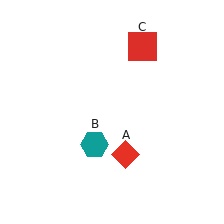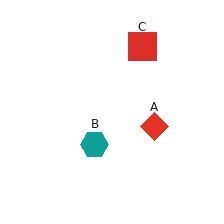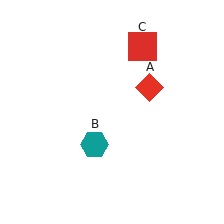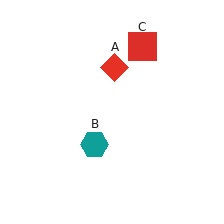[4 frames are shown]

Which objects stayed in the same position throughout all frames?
Teal hexagon (object B) and red square (object C) remained stationary.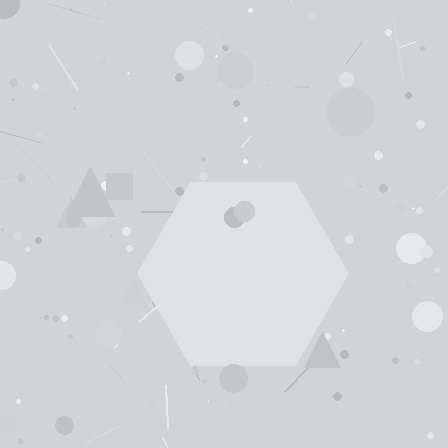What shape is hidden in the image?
A hexagon is hidden in the image.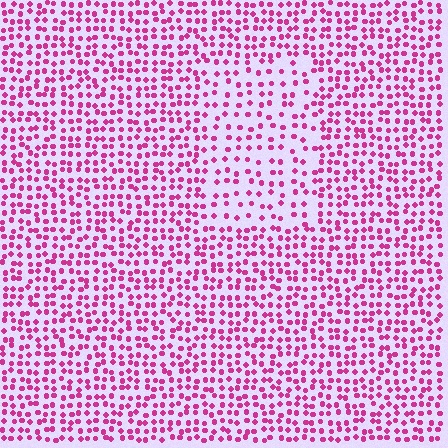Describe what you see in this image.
The image contains small magenta elements arranged at two different densities. A rectangle-shaped region is visible where the elements are less densely packed than the surrounding area.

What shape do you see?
I see a rectangle.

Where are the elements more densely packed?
The elements are more densely packed outside the rectangle boundary.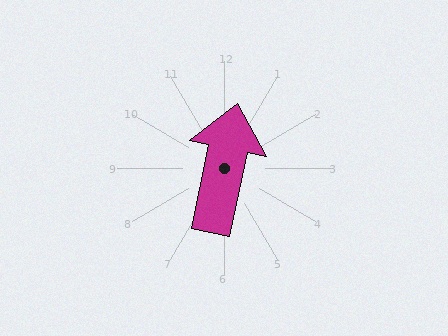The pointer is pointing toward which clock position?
Roughly 12 o'clock.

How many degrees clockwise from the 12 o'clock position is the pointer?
Approximately 12 degrees.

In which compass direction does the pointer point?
North.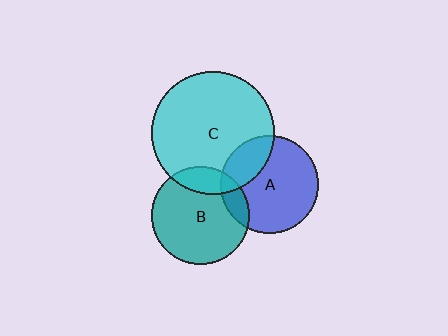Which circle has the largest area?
Circle C (cyan).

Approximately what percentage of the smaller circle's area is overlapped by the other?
Approximately 10%.